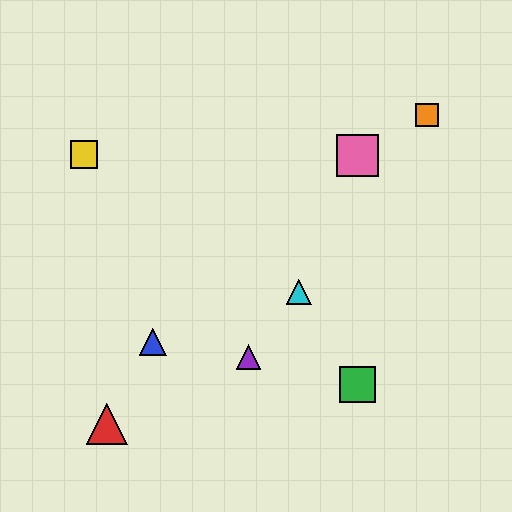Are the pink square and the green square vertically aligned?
Yes, both are at x≈358.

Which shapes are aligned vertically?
The green square, the pink square are aligned vertically.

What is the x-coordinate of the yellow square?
The yellow square is at x≈84.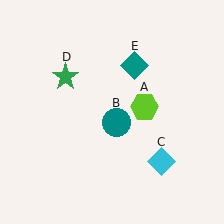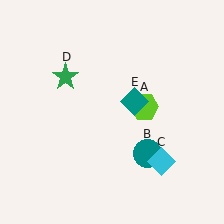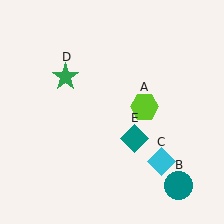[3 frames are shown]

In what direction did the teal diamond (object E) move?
The teal diamond (object E) moved down.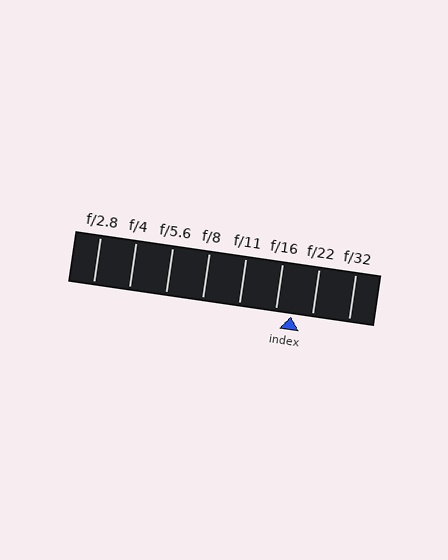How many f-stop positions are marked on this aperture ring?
There are 8 f-stop positions marked.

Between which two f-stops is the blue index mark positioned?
The index mark is between f/16 and f/22.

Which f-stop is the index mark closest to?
The index mark is closest to f/16.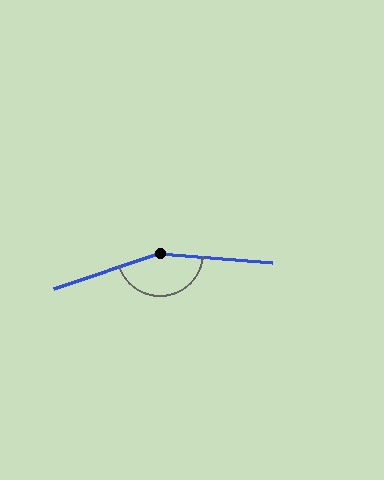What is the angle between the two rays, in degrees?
Approximately 157 degrees.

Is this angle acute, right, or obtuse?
It is obtuse.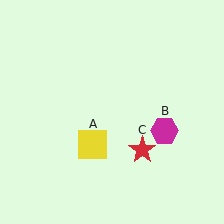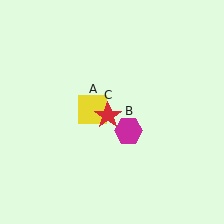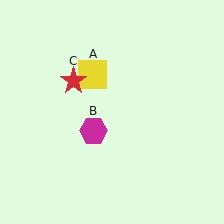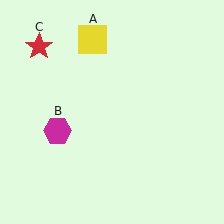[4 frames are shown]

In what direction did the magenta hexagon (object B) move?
The magenta hexagon (object B) moved left.